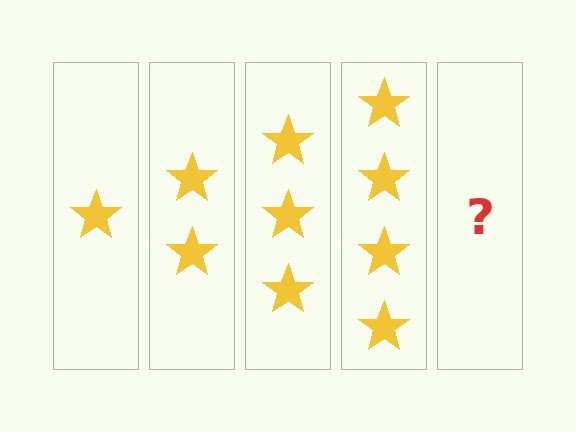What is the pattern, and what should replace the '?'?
The pattern is that each step adds one more star. The '?' should be 5 stars.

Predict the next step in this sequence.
The next step is 5 stars.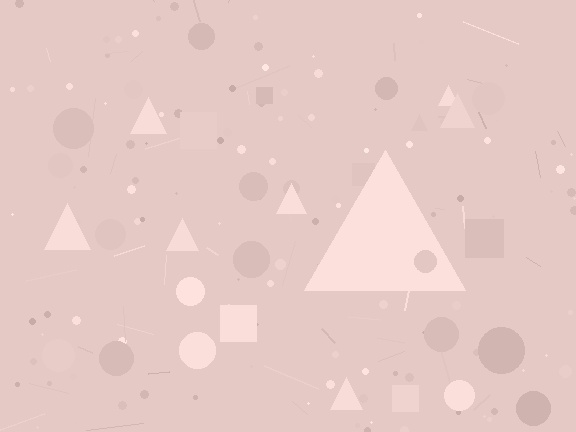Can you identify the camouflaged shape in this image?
The camouflaged shape is a triangle.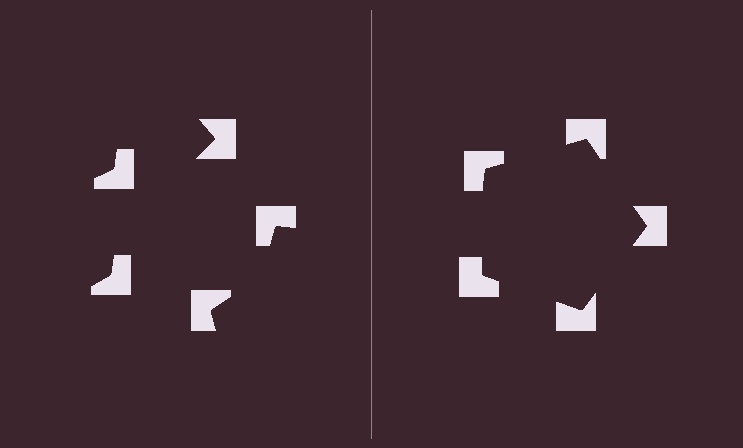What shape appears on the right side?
An illusory pentagon.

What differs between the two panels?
The notched squares are positioned identically on both sides; only the wedge orientations differ. On the right they align to a pentagon; on the left they are misaligned.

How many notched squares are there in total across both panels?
10 — 5 on each side.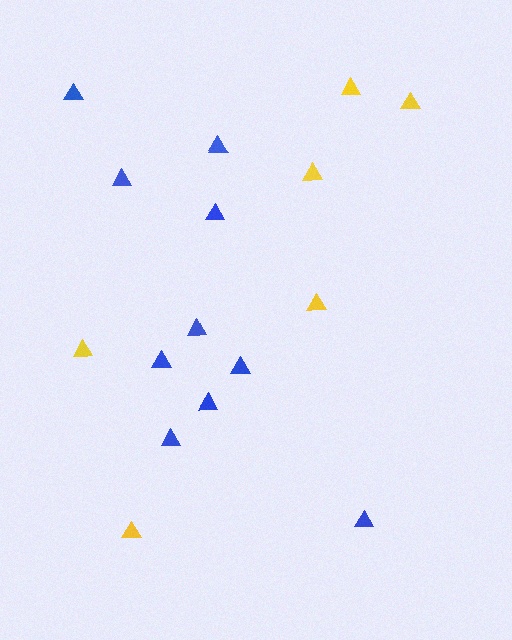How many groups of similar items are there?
There are 2 groups: one group of blue triangles (10) and one group of yellow triangles (6).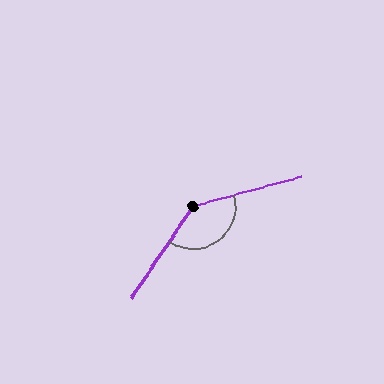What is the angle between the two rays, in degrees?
Approximately 139 degrees.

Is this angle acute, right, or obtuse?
It is obtuse.